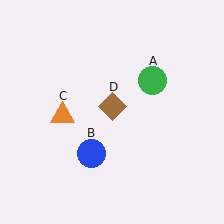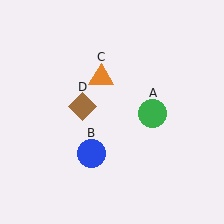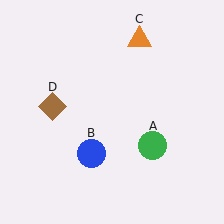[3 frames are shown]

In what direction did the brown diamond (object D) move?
The brown diamond (object D) moved left.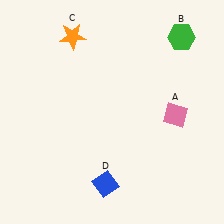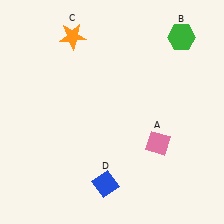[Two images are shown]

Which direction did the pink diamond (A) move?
The pink diamond (A) moved down.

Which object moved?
The pink diamond (A) moved down.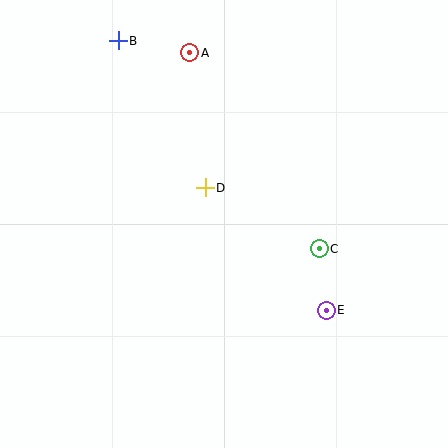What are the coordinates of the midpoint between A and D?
The midpoint between A and D is at (198, 120).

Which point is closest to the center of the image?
Point D at (205, 188) is closest to the center.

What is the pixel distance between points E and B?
The distance between E and B is 341 pixels.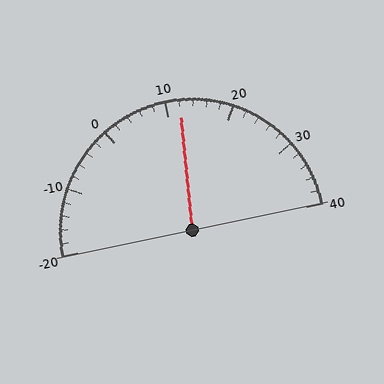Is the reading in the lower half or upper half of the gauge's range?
The reading is in the upper half of the range (-20 to 40).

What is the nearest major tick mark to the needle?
The nearest major tick mark is 10.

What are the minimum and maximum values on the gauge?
The gauge ranges from -20 to 40.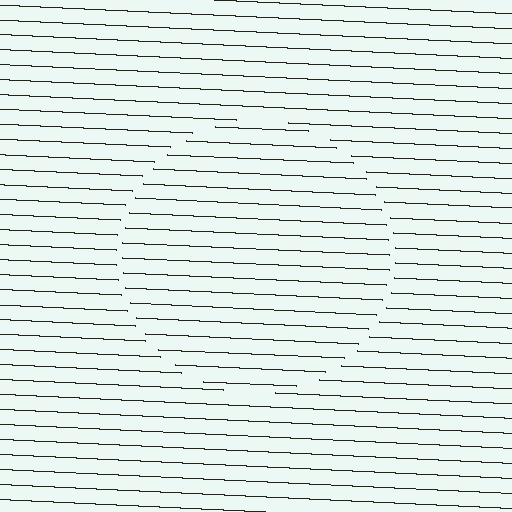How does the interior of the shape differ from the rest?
The interior of the shape contains the same grating, shifted by half a period — the contour is defined by the phase discontinuity where line-ends from the inner and outer gratings abut.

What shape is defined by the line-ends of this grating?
An illusory circle. The interior of the shape contains the same grating, shifted by half a period — the contour is defined by the phase discontinuity where line-ends from the inner and outer gratings abut.